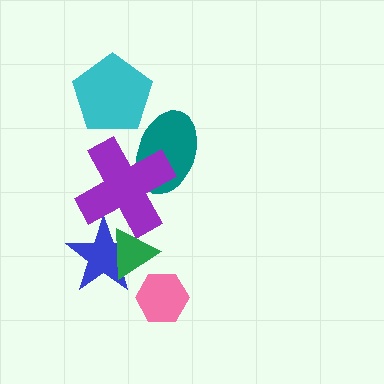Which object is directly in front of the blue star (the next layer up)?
The purple cross is directly in front of the blue star.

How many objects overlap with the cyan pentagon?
0 objects overlap with the cyan pentagon.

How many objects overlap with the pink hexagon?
0 objects overlap with the pink hexagon.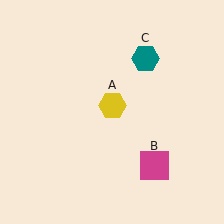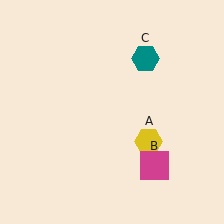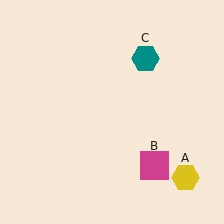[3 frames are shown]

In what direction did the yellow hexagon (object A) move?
The yellow hexagon (object A) moved down and to the right.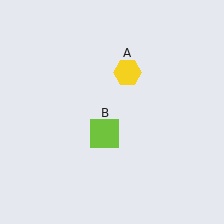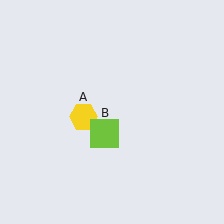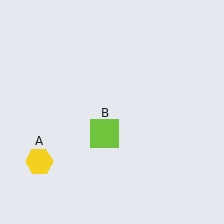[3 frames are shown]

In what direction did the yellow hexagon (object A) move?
The yellow hexagon (object A) moved down and to the left.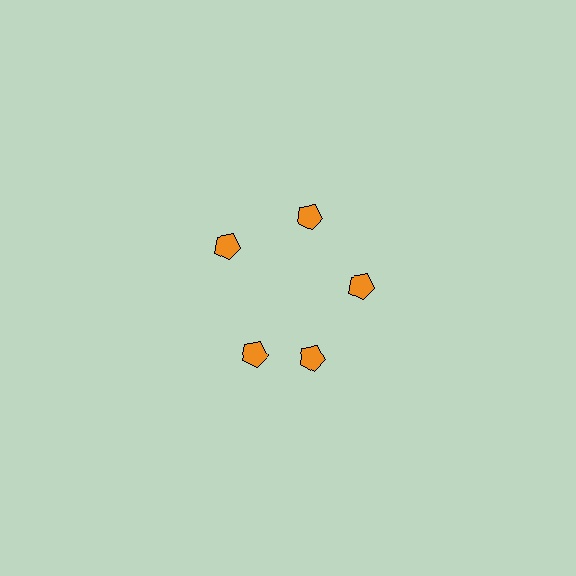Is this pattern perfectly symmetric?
No. The 5 orange pentagons are arranged in a ring, but one element near the 8 o'clock position is rotated out of alignment along the ring, breaking the 5-fold rotational symmetry.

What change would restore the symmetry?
The symmetry would be restored by rotating it back into even spacing with its neighbors so that all 5 pentagons sit at equal angles and equal distance from the center.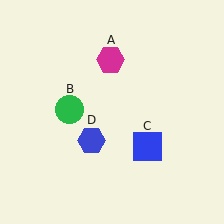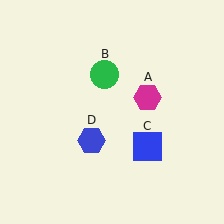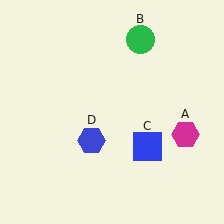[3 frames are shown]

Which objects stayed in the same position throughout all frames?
Blue square (object C) and blue hexagon (object D) remained stationary.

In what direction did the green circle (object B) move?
The green circle (object B) moved up and to the right.